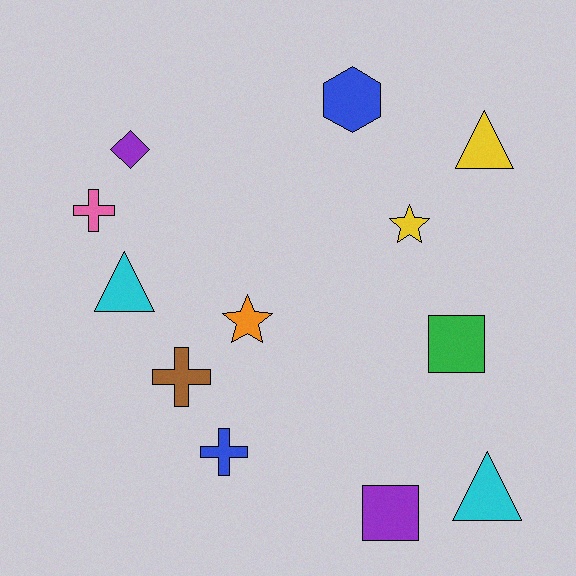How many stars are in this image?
There are 2 stars.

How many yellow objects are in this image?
There are 2 yellow objects.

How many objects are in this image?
There are 12 objects.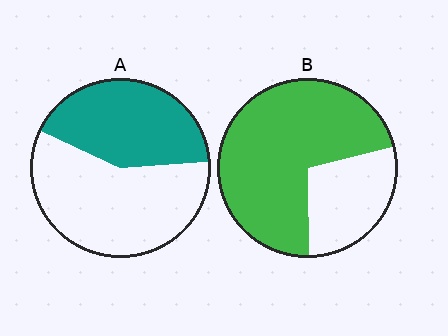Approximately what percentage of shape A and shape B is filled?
A is approximately 40% and B is approximately 70%.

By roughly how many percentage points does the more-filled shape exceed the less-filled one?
By roughly 30 percentage points (B over A).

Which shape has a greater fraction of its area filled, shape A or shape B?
Shape B.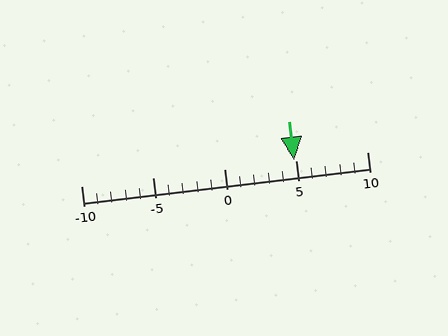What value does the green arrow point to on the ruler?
The green arrow points to approximately 5.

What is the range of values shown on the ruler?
The ruler shows values from -10 to 10.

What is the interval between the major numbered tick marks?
The major tick marks are spaced 5 units apart.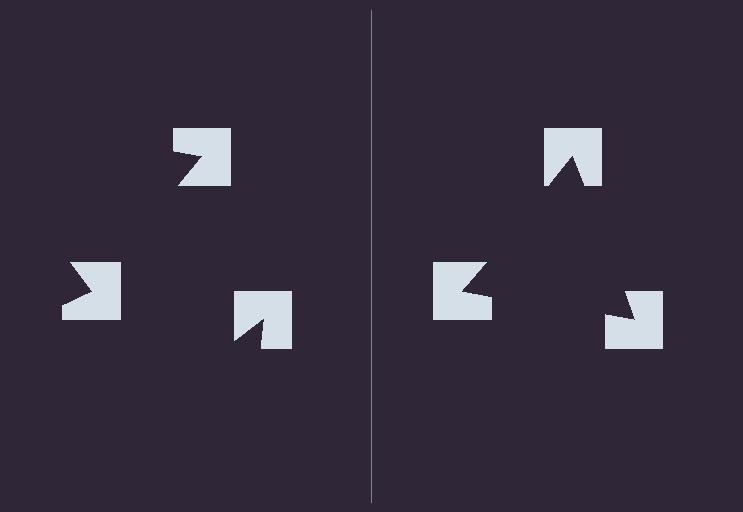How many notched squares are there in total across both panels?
6 — 3 on each side.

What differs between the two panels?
The notched squares are positioned identically on both sides; only the wedge orientations differ. On the right they align to a triangle; on the left they are misaligned.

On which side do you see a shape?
An illusory triangle appears on the right side. On the left side the wedge cuts are rotated, so no coherent shape forms.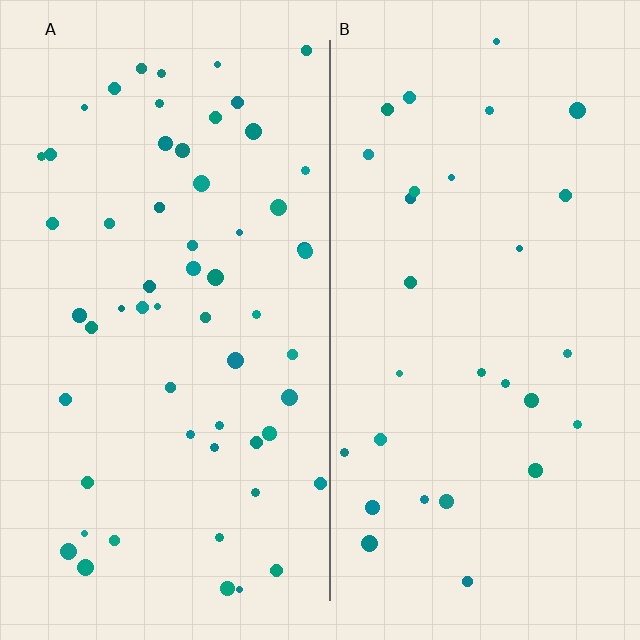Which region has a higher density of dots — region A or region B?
A (the left).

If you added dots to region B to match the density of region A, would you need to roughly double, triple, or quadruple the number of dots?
Approximately double.